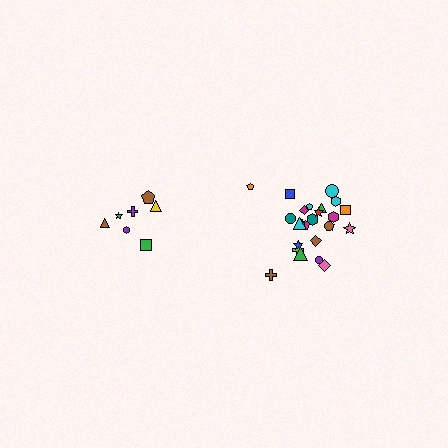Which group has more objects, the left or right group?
The right group.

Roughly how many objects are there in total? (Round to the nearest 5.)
Roughly 30 objects in total.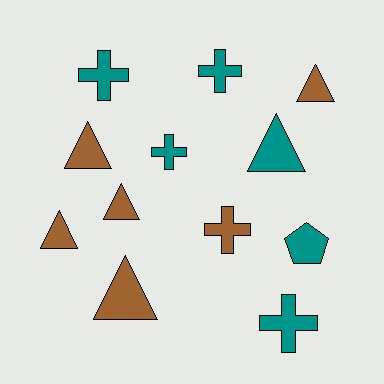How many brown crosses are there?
There is 1 brown cross.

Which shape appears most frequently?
Triangle, with 6 objects.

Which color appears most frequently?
Teal, with 6 objects.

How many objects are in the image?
There are 12 objects.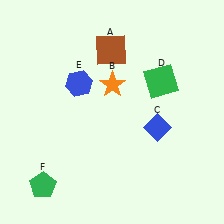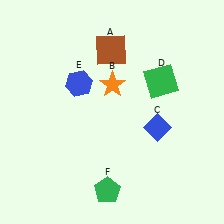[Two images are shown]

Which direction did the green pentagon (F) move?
The green pentagon (F) moved right.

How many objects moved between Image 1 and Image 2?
1 object moved between the two images.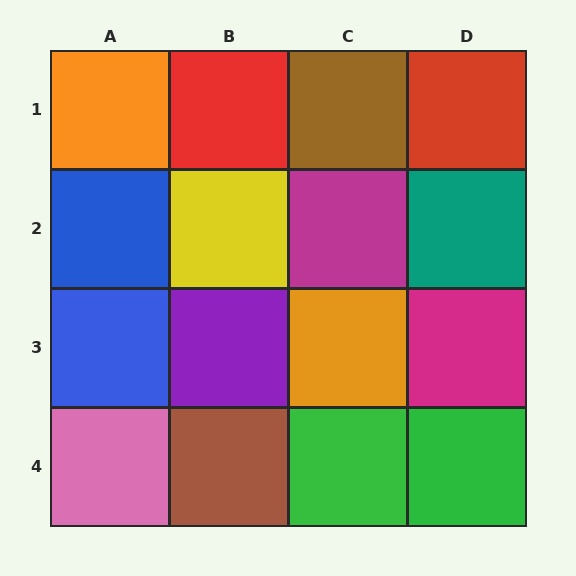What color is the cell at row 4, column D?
Green.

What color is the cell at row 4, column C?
Green.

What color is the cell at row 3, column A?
Blue.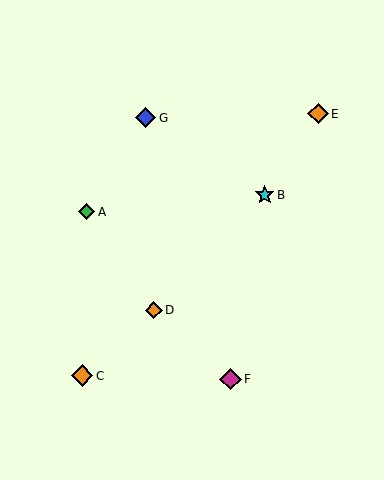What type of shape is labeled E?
Shape E is an orange diamond.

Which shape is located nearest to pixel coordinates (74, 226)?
The green diamond (labeled A) at (87, 212) is nearest to that location.